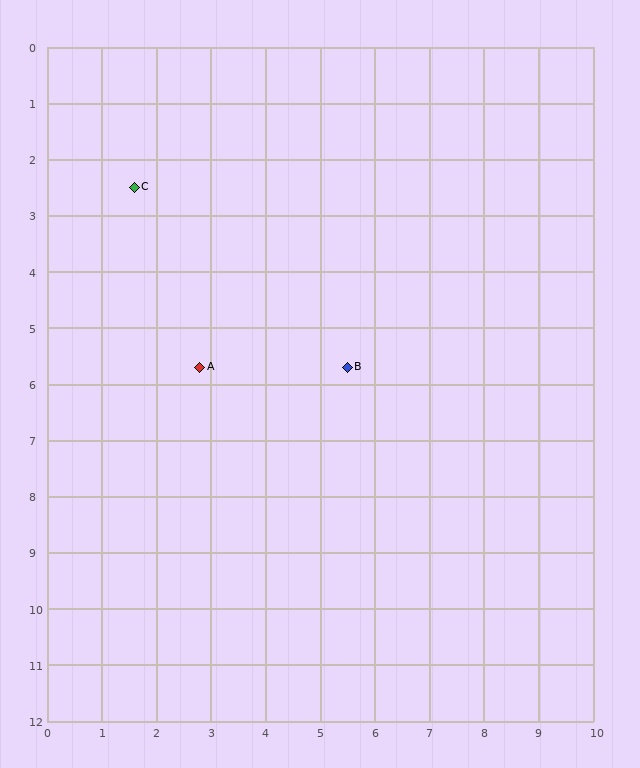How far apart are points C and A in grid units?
Points C and A are about 3.4 grid units apart.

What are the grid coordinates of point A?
Point A is at approximately (2.8, 5.7).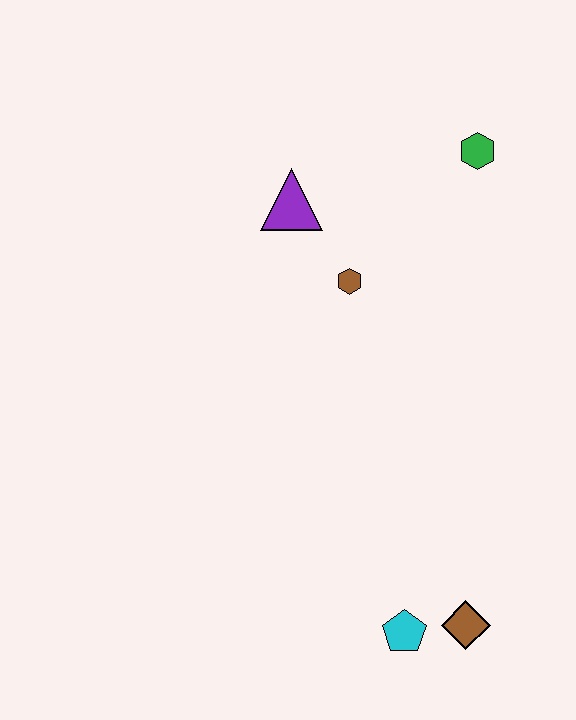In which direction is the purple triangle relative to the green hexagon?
The purple triangle is to the left of the green hexagon.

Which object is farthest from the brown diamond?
The green hexagon is farthest from the brown diamond.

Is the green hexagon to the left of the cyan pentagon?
No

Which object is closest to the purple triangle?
The brown hexagon is closest to the purple triangle.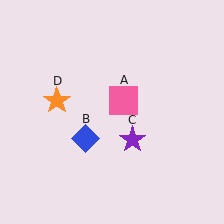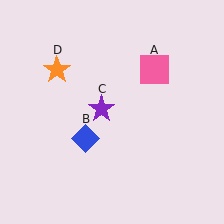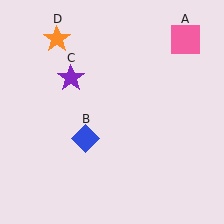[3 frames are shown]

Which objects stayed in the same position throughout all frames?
Blue diamond (object B) remained stationary.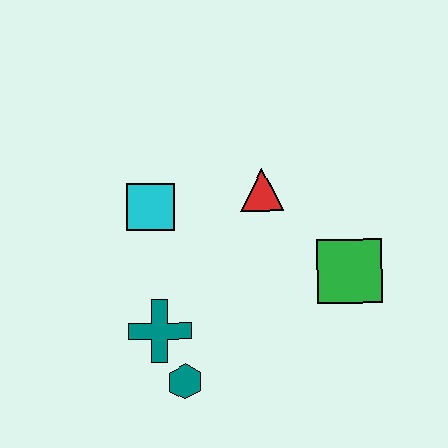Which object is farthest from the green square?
The cyan square is farthest from the green square.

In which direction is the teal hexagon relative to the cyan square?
The teal hexagon is below the cyan square.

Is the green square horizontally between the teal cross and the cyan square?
No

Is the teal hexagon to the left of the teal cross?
No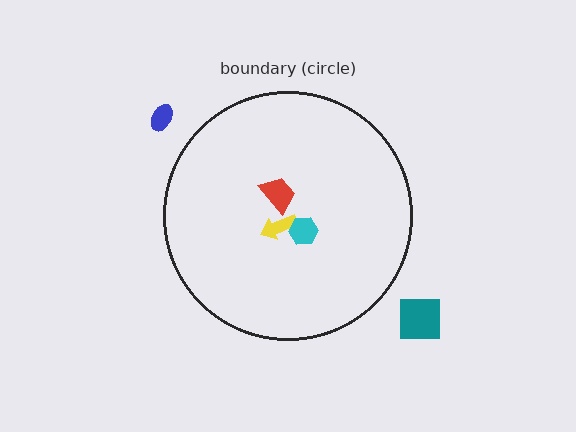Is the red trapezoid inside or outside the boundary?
Inside.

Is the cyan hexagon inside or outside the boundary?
Inside.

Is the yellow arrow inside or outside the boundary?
Inside.